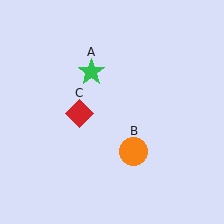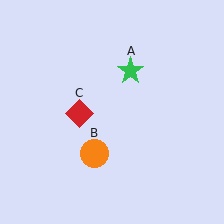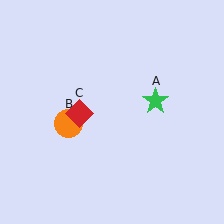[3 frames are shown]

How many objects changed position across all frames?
2 objects changed position: green star (object A), orange circle (object B).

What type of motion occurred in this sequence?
The green star (object A), orange circle (object B) rotated clockwise around the center of the scene.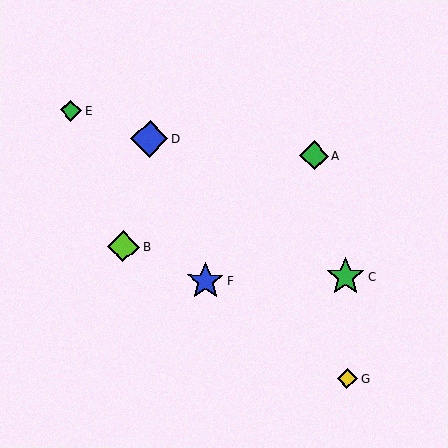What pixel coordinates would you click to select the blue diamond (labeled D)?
Click at (150, 139) to select the blue diamond D.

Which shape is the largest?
The green star (labeled C) is the largest.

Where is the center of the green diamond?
The center of the green diamond is at (71, 110).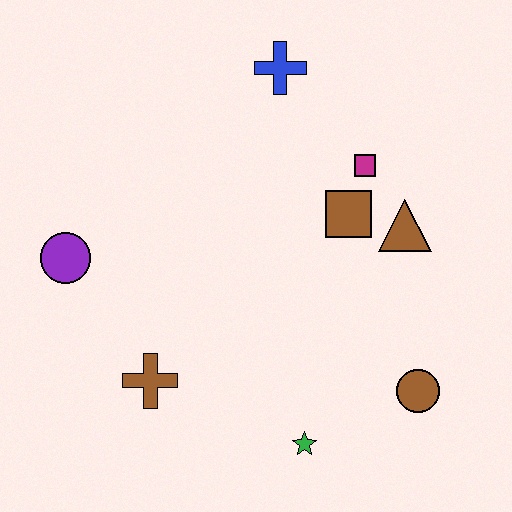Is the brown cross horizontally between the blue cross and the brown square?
No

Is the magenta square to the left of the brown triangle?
Yes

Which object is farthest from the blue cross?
The green star is farthest from the blue cross.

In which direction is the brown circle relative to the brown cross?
The brown circle is to the right of the brown cross.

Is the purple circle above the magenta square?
No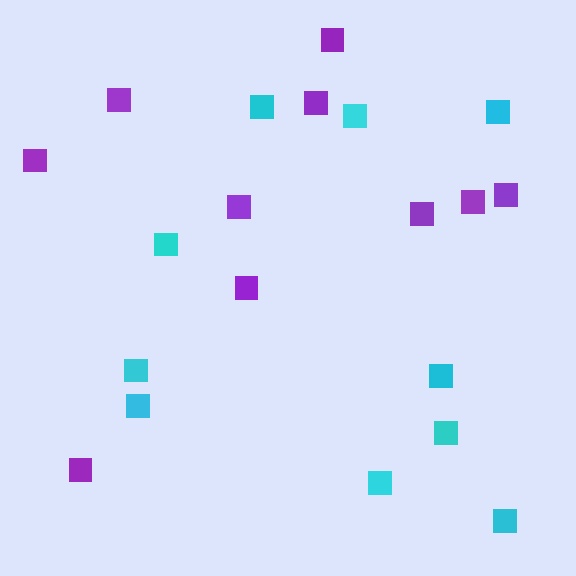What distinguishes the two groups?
There are 2 groups: one group of purple squares (10) and one group of cyan squares (10).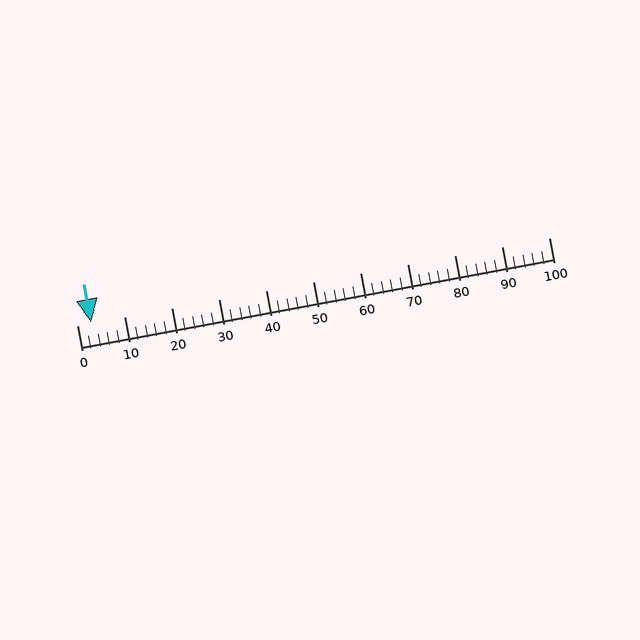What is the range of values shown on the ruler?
The ruler shows values from 0 to 100.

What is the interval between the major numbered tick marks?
The major tick marks are spaced 10 units apart.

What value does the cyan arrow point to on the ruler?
The cyan arrow points to approximately 3.